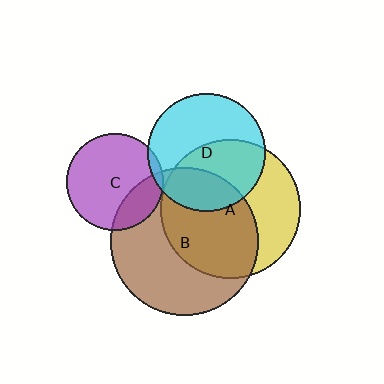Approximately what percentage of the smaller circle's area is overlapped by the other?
Approximately 20%.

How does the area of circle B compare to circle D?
Approximately 1.6 times.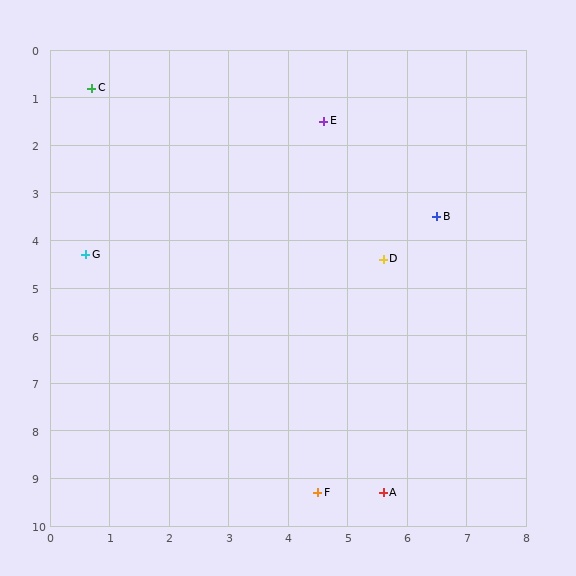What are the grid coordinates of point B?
Point B is at approximately (6.5, 3.5).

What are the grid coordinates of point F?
Point F is at approximately (4.5, 9.3).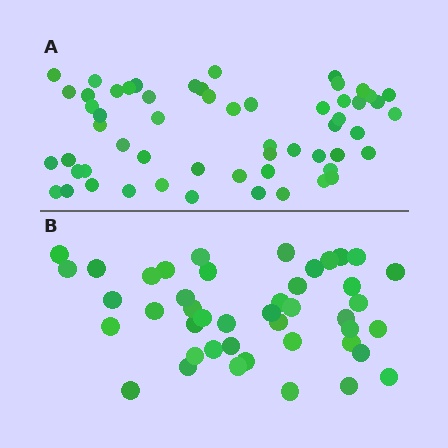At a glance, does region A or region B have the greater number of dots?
Region A (the top region) has more dots.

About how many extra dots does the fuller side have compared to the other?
Region A has approximately 15 more dots than region B.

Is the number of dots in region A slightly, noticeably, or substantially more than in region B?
Region A has noticeably more, but not dramatically so. The ratio is roughly 1.3 to 1.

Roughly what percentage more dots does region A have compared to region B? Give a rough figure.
About 30% more.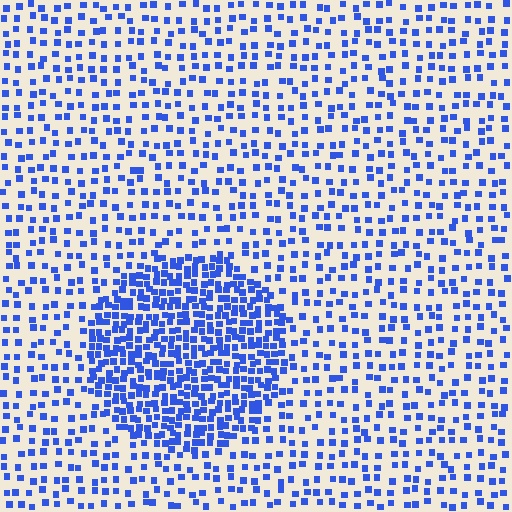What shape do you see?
I see a circle.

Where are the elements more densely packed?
The elements are more densely packed inside the circle boundary.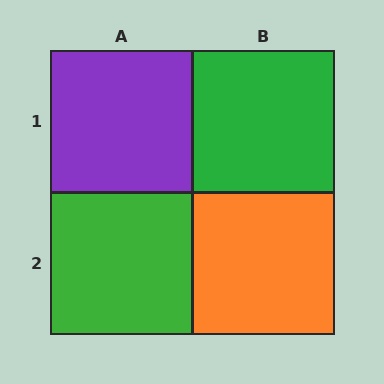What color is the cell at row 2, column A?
Green.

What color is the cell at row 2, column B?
Orange.